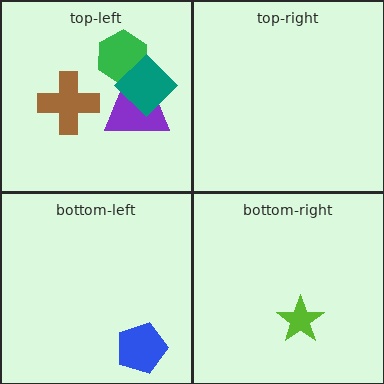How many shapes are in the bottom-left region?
1.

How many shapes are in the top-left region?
4.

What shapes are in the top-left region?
The green hexagon, the purple trapezoid, the teal diamond, the brown cross.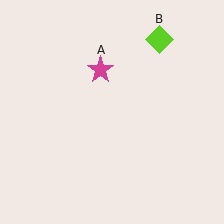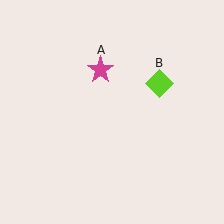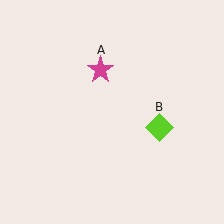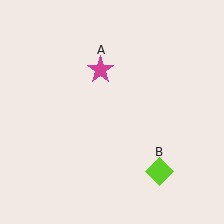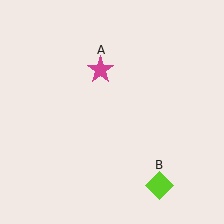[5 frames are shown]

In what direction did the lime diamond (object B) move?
The lime diamond (object B) moved down.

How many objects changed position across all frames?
1 object changed position: lime diamond (object B).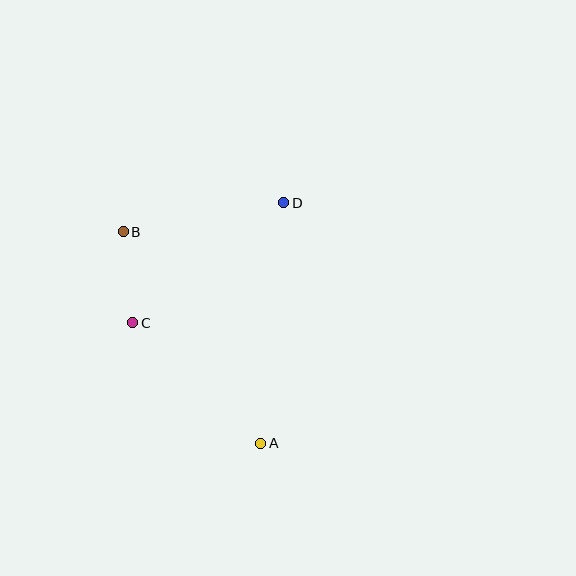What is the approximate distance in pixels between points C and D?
The distance between C and D is approximately 192 pixels.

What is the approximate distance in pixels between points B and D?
The distance between B and D is approximately 163 pixels.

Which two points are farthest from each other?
Points A and B are farthest from each other.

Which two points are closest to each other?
Points B and C are closest to each other.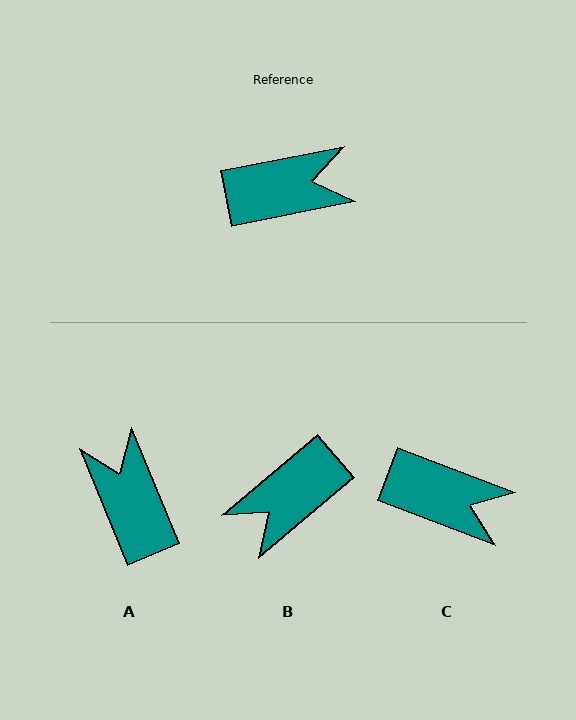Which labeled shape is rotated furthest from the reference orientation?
B, about 151 degrees away.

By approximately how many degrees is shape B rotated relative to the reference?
Approximately 151 degrees clockwise.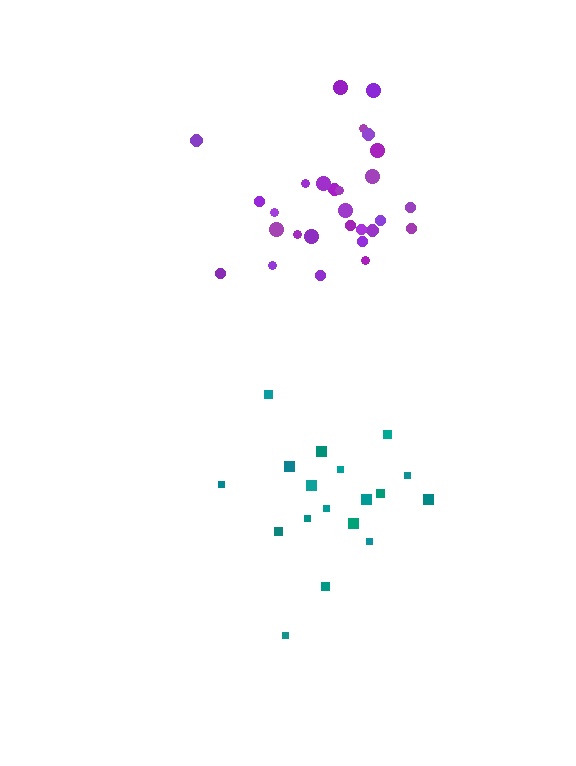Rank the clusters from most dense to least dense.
purple, teal.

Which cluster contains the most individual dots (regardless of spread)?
Purple (28).